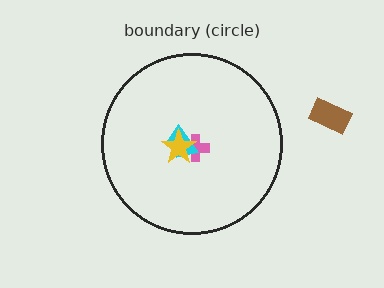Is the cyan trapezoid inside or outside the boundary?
Inside.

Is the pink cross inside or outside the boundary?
Inside.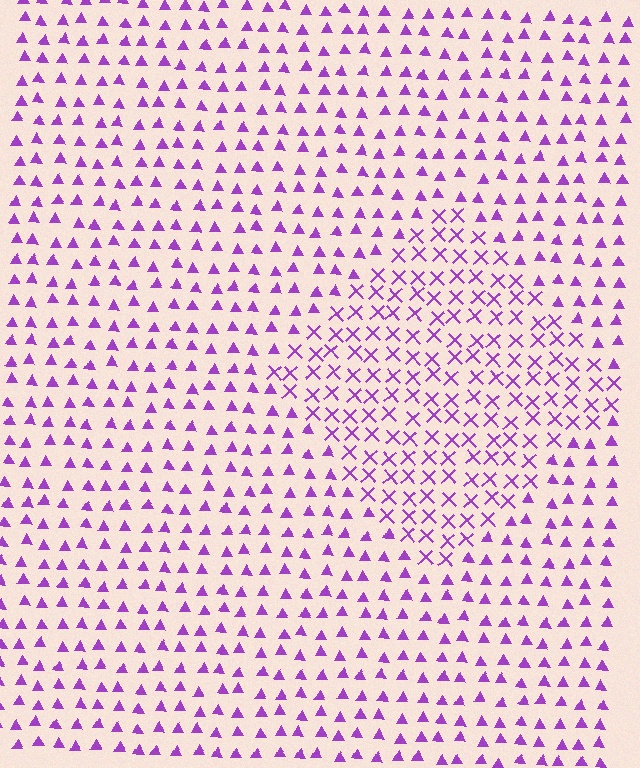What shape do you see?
I see a diamond.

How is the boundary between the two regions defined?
The boundary is defined by a change in element shape: X marks inside vs. triangles outside. All elements share the same color and spacing.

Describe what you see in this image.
The image is filled with small purple elements arranged in a uniform grid. A diamond-shaped region contains X marks, while the surrounding area contains triangles. The boundary is defined purely by the change in element shape.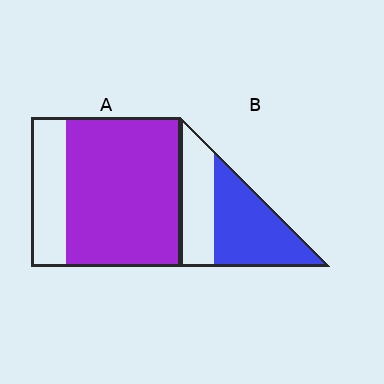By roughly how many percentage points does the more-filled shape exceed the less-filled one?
By roughly 15 percentage points (A over B).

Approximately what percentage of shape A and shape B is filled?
A is approximately 75% and B is approximately 60%.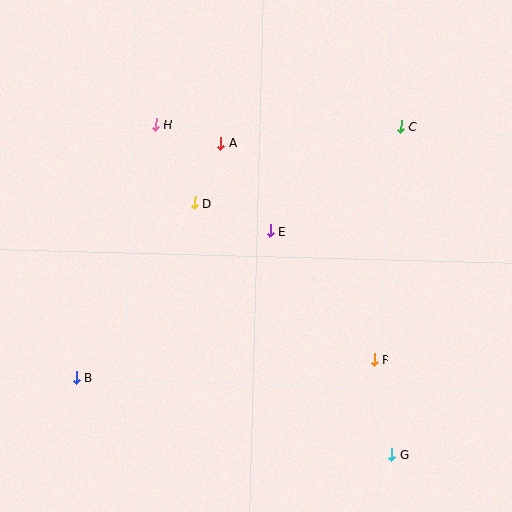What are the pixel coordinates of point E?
Point E is at (270, 231).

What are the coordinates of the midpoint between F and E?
The midpoint between F and E is at (322, 295).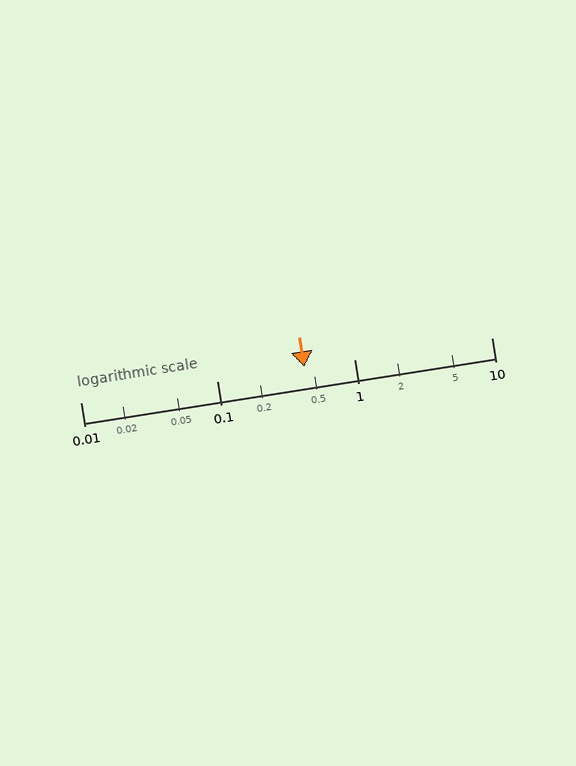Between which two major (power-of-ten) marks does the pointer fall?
The pointer is between 0.1 and 1.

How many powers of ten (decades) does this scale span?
The scale spans 3 decades, from 0.01 to 10.